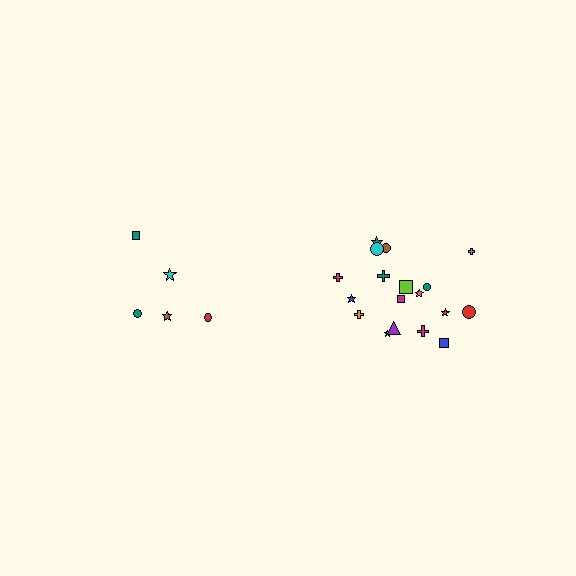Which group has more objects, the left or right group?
The right group.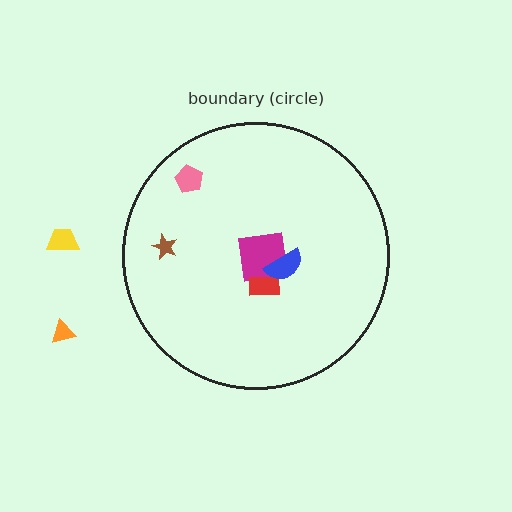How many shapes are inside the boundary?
5 inside, 2 outside.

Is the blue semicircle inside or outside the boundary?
Inside.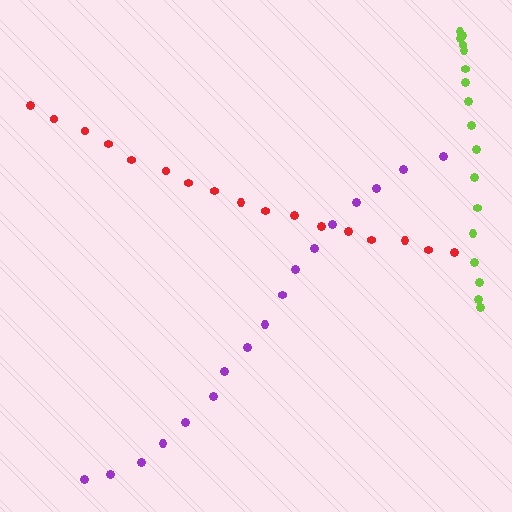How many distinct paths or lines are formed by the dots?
There are 3 distinct paths.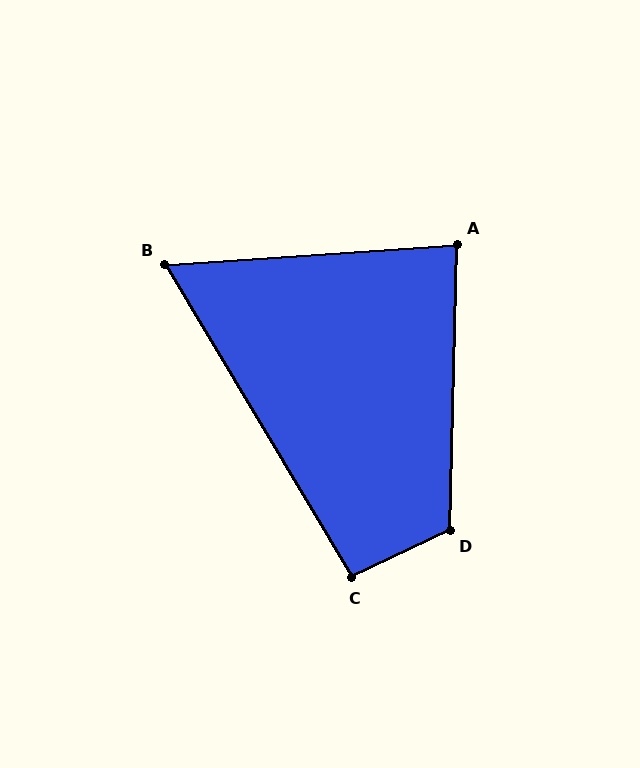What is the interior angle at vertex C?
Approximately 95 degrees (obtuse).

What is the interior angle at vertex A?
Approximately 85 degrees (acute).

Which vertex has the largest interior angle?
D, at approximately 117 degrees.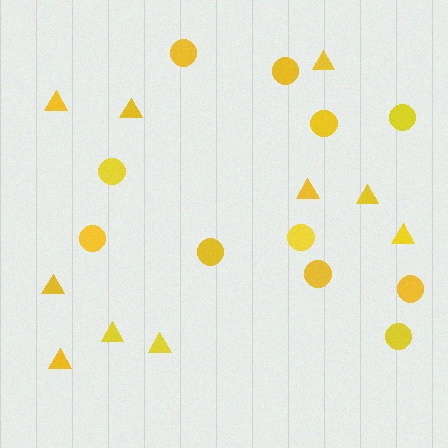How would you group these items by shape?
There are 2 groups: one group of circles (11) and one group of triangles (10).